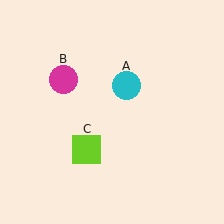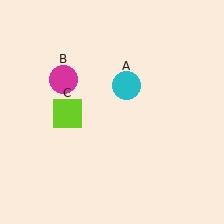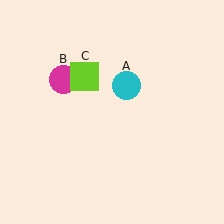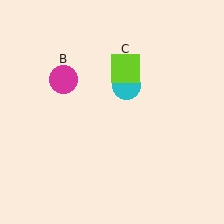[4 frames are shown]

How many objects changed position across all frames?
1 object changed position: lime square (object C).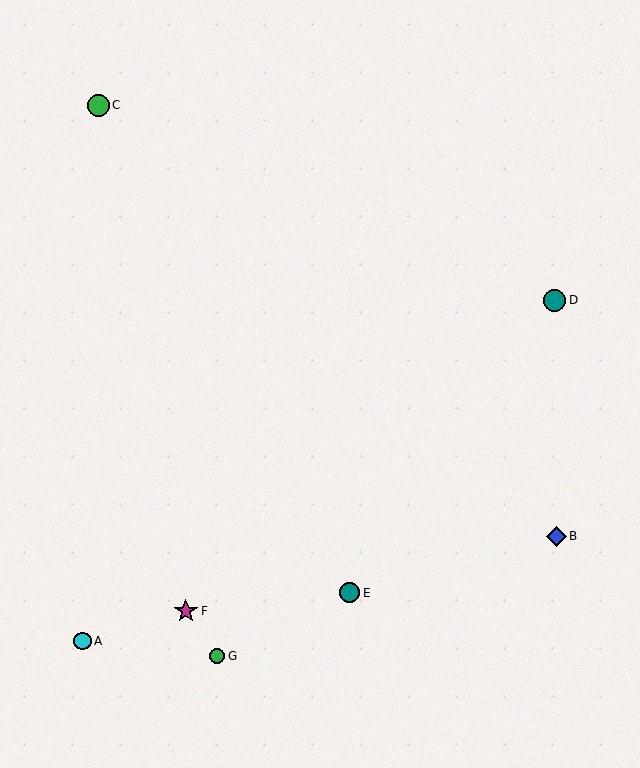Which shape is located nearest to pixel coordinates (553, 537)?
The blue diamond (labeled B) at (556, 536) is nearest to that location.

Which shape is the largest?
The magenta star (labeled F) is the largest.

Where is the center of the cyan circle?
The center of the cyan circle is at (82, 641).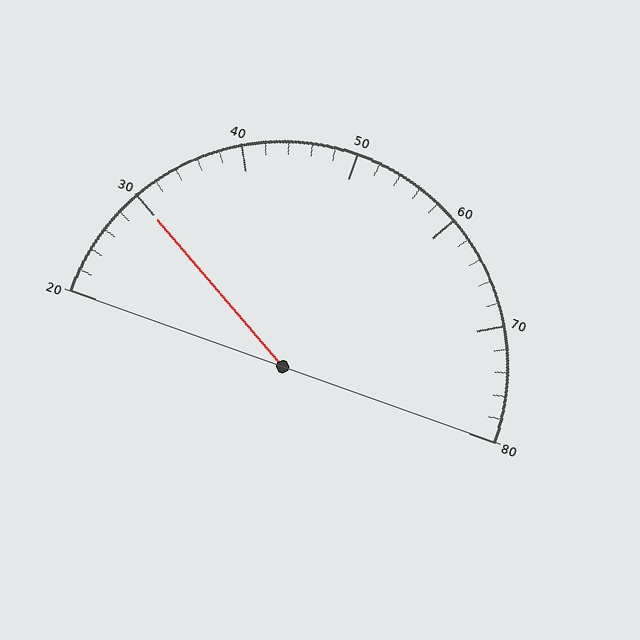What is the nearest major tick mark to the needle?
The nearest major tick mark is 30.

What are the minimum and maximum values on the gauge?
The gauge ranges from 20 to 80.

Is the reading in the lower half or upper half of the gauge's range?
The reading is in the lower half of the range (20 to 80).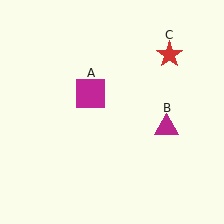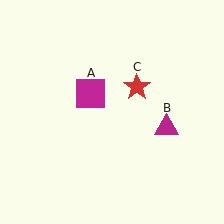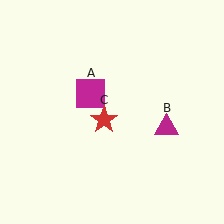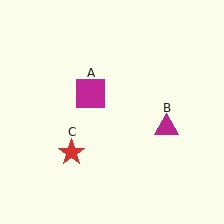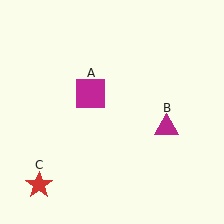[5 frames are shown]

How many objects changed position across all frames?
1 object changed position: red star (object C).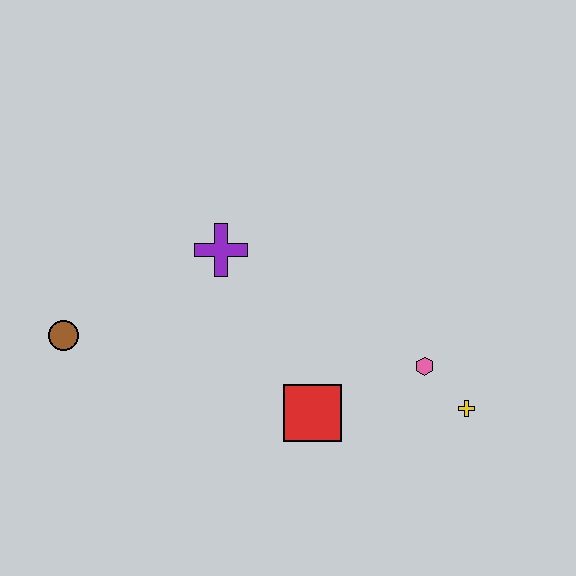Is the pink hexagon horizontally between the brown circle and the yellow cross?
Yes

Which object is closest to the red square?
The pink hexagon is closest to the red square.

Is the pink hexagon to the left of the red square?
No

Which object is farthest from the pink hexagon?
The brown circle is farthest from the pink hexagon.